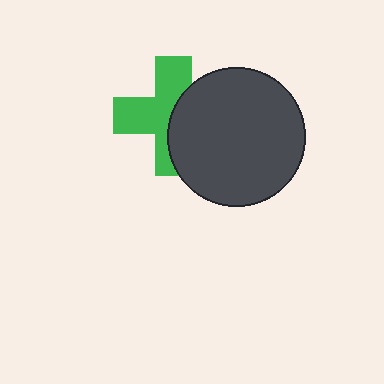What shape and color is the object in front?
The object in front is a dark gray circle.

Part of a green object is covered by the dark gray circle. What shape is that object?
It is a cross.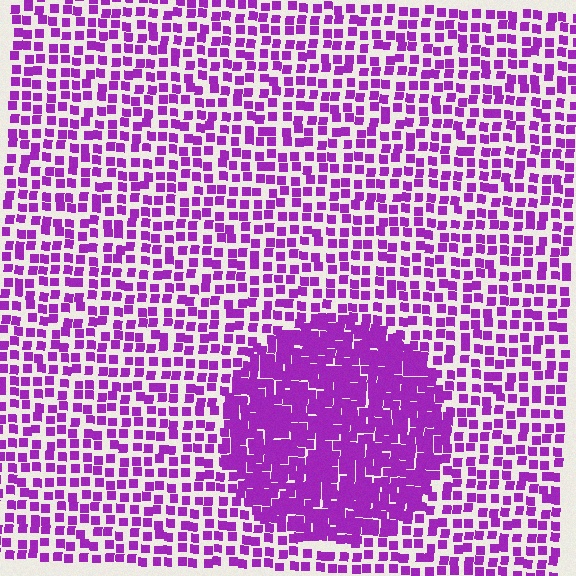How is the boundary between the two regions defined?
The boundary is defined by a change in element density (approximately 2.2x ratio). All elements are the same color, size, and shape.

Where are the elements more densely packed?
The elements are more densely packed inside the circle boundary.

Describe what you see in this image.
The image contains small purple elements arranged at two different densities. A circle-shaped region is visible where the elements are more densely packed than the surrounding area.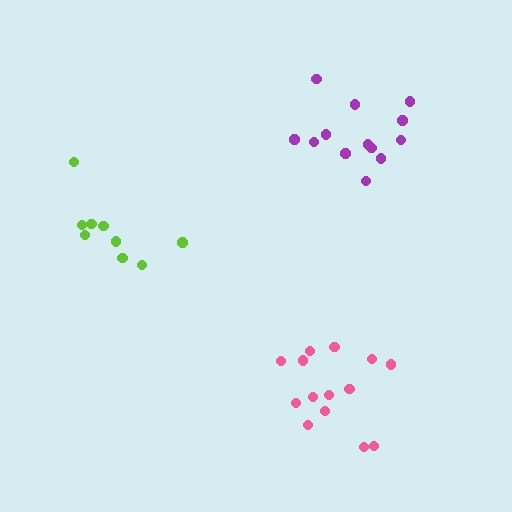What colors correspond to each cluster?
The clusters are colored: purple, pink, lime.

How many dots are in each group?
Group 1: 13 dots, Group 2: 14 dots, Group 3: 9 dots (36 total).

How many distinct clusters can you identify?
There are 3 distinct clusters.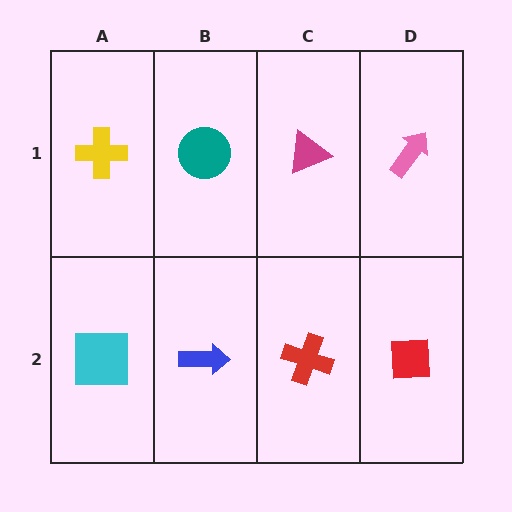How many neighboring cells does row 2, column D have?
2.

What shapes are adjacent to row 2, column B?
A teal circle (row 1, column B), a cyan square (row 2, column A), a red cross (row 2, column C).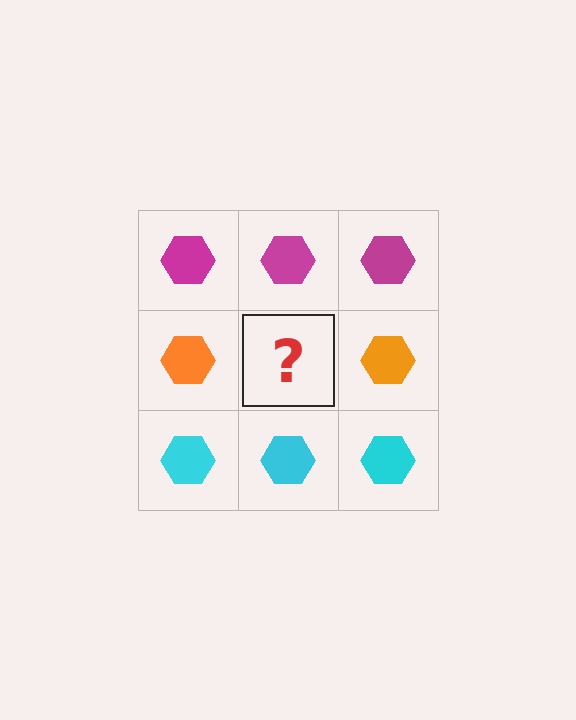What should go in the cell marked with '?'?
The missing cell should contain an orange hexagon.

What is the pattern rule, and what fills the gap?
The rule is that each row has a consistent color. The gap should be filled with an orange hexagon.